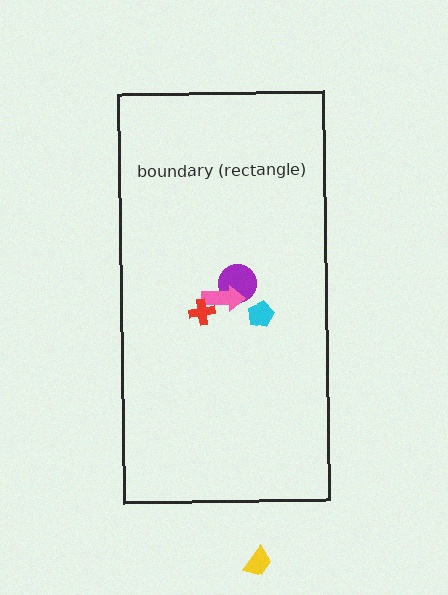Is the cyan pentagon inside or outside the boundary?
Inside.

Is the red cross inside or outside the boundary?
Inside.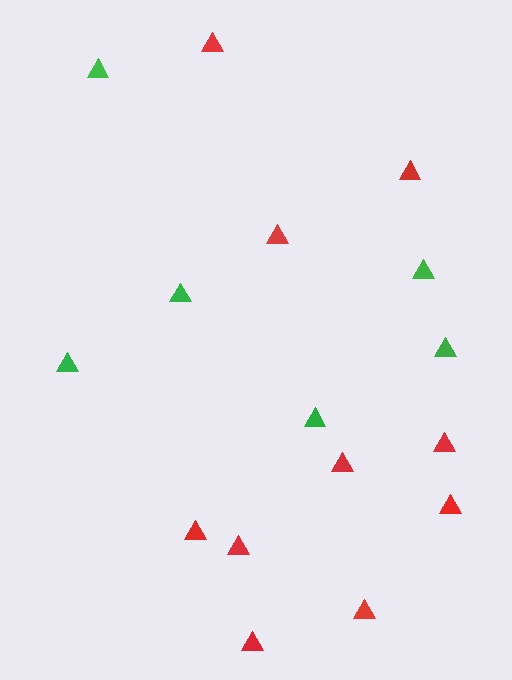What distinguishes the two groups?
There are 2 groups: one group of green triangles (6) and one group of red triangles (10).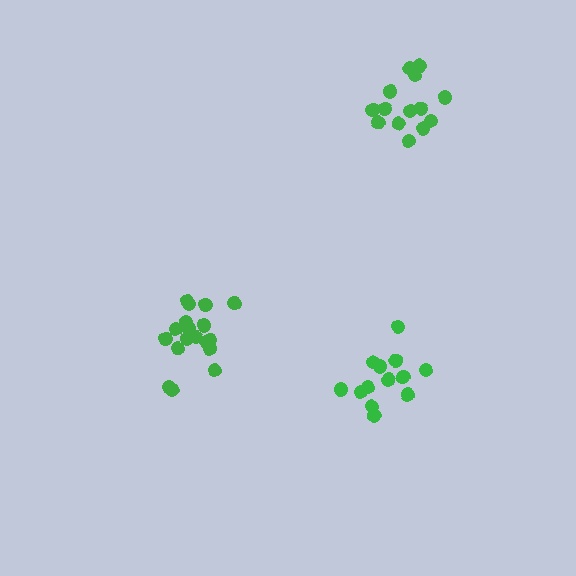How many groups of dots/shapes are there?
There are 3 groups.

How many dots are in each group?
Group 1: 18 dots, Group 2: 13 dots, Group 3: 14 dots (45 total).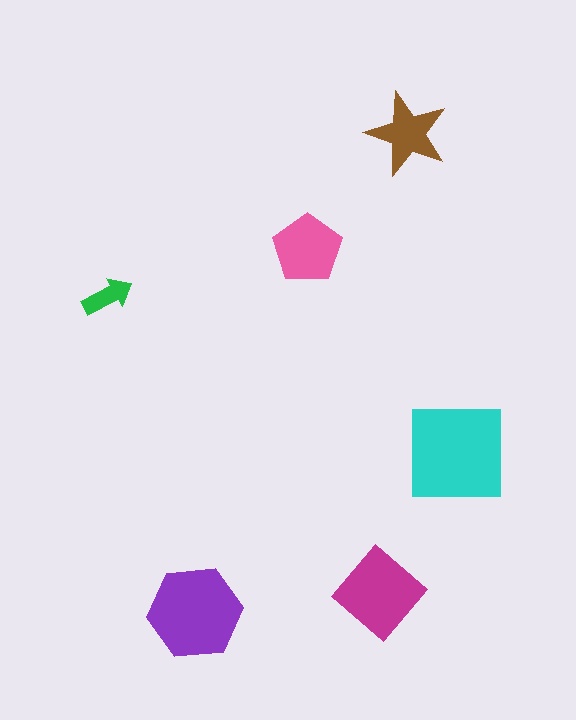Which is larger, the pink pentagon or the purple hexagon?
The purple hexagon.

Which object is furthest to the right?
The cyan square is rightmost.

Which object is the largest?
The cyan square.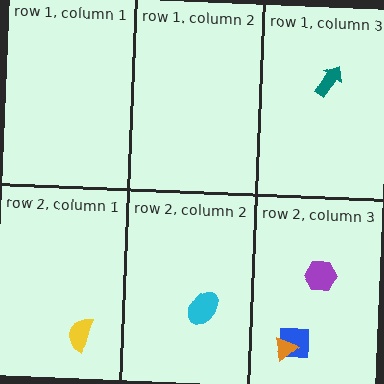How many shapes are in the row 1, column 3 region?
1.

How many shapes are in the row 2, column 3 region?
3.